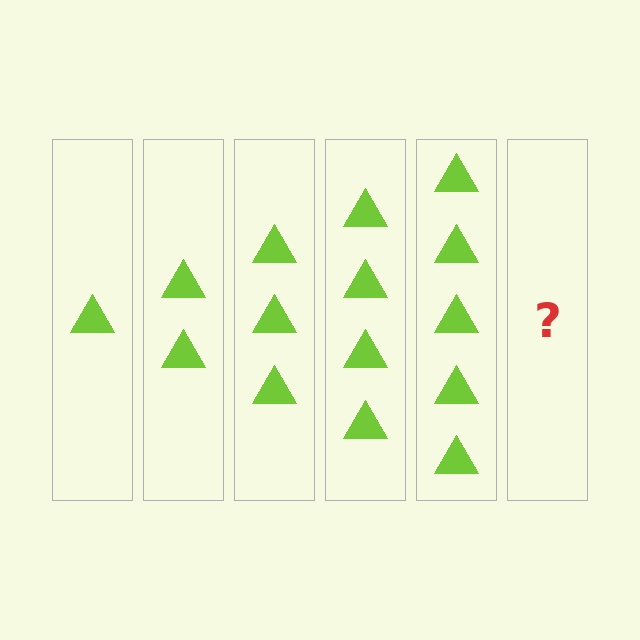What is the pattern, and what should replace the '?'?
The pattern is that each step adds one more triangle. The '?' should be 6 triangles.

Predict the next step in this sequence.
The next step is 6 triangles.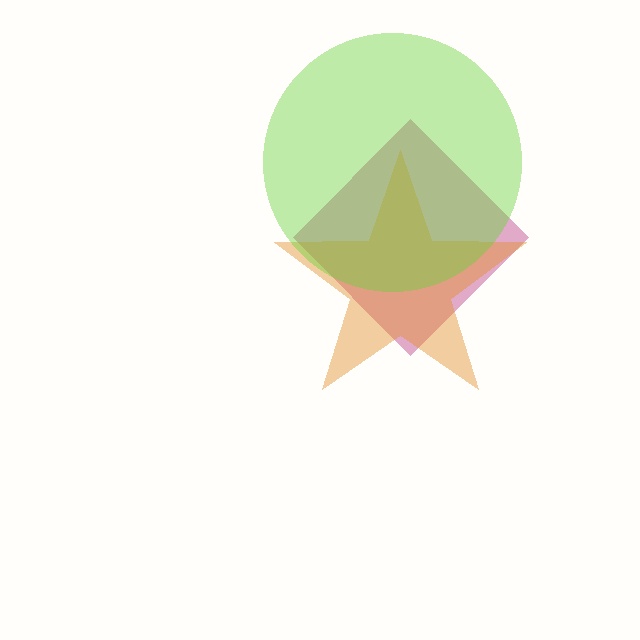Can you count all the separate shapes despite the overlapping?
Yes, there are 3 separate shapes.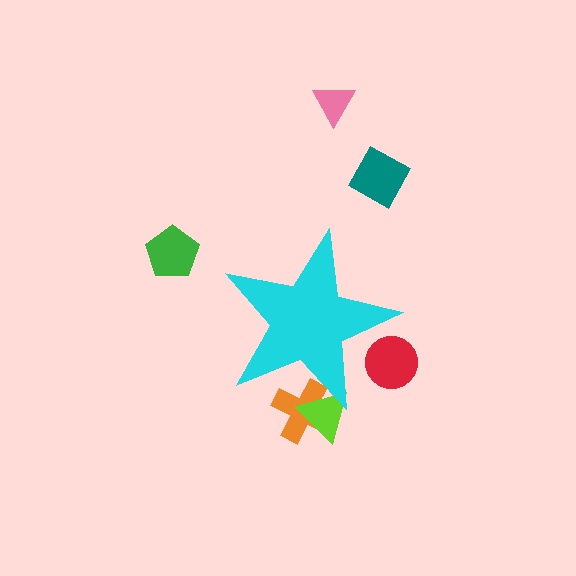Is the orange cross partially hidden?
Yes, the orange cross is partially hidden behind the cyan star.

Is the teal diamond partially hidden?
No, the teal diamond is fully visible.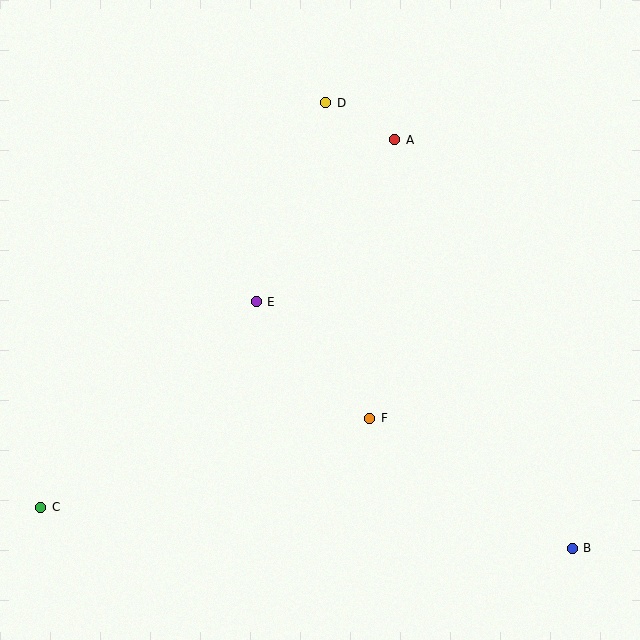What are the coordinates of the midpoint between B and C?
The midpoint between B and C is at (306, 528).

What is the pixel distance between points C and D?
The distance between C and D is 495 pixels.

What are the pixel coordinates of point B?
Point B is at (572, 548).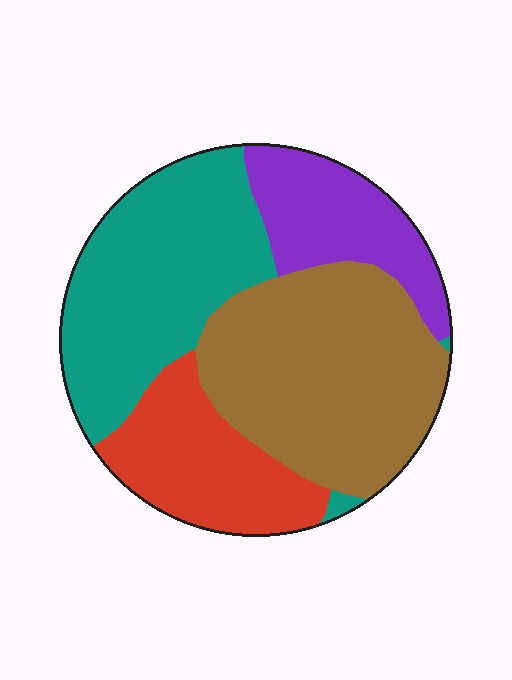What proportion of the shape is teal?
Teal takes up between a sixth and a third of the shape.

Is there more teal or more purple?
Teal.